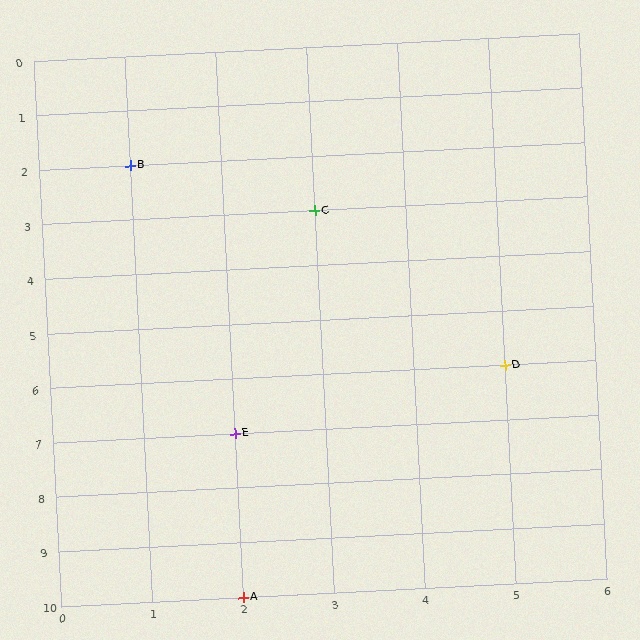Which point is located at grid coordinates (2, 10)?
Point A is at (2, 10).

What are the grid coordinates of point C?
Point C is at grid coordinates (3, 3).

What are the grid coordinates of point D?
Point D is at grid coordinates (5, 6).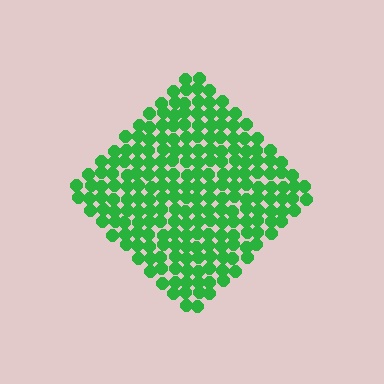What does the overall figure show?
The overall figure shows a diamond.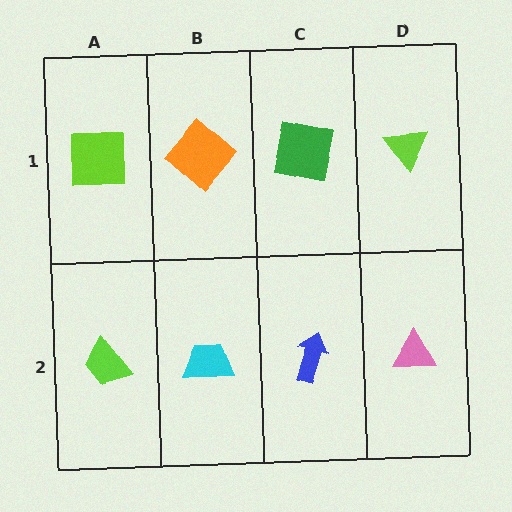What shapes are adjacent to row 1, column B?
A cyan trapezoid (row 2, column B), a lime square (row 1, column A), a green square (row 1, column C).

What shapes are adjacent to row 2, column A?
A lime square (row 1, column A), a cyan trapezoid (row 2, column B).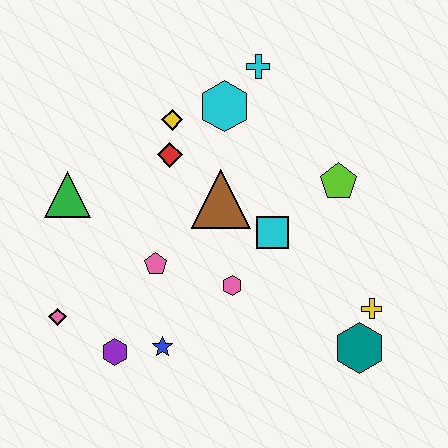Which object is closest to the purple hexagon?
The blue star is closest to the purple hexagon.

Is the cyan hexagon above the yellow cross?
Yes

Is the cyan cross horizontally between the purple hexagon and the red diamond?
No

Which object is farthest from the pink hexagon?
The cyan cross is farthest from the pink hexagon.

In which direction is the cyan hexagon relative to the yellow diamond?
The cyan hexagon is to the right of the yellow diamond.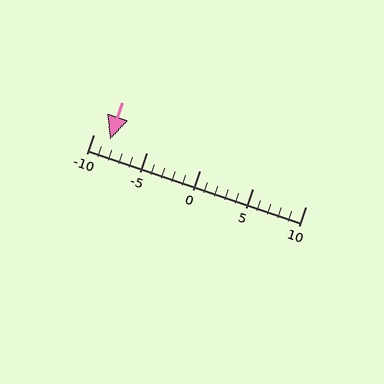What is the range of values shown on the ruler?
The ruler shows values from -10 to 10.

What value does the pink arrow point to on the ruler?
The pink arrow points to approximately -8.